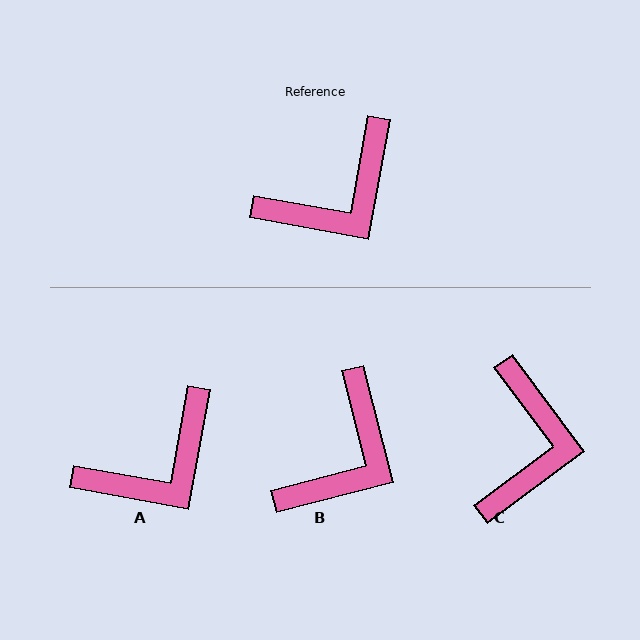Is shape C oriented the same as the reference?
No, it is off by about 47 degrees.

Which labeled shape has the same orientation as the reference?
A.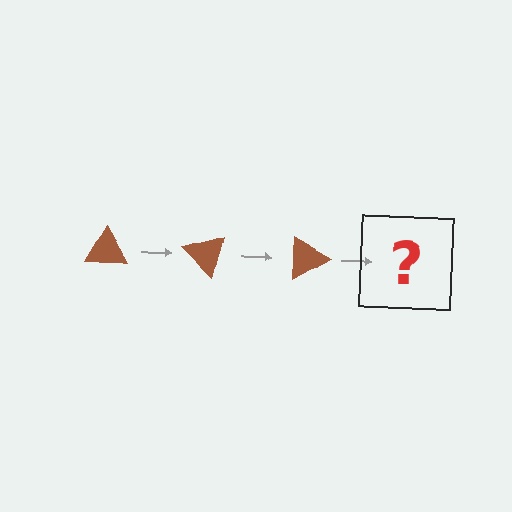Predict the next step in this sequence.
The next step is a brown triangle rotated 135 degrees.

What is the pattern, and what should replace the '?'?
The pattern is that the triangle rotates 45 degrees each step. The '?' should be a brown triangle rotated 135 degrees.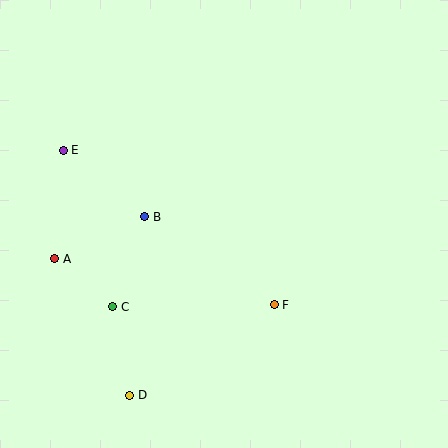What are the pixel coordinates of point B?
Point B is at (145, 217).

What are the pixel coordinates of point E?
Point E is at (63, 150).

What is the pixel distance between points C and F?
The distance between C and F is 162 pixels.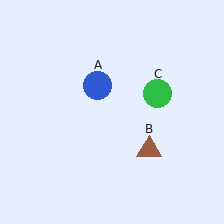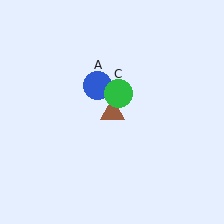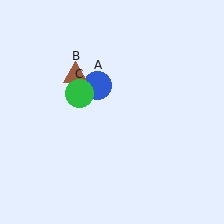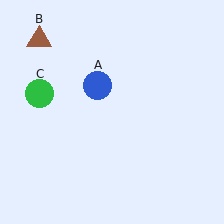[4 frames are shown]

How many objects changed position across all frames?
2 objects changed position: brown triangle (object B), green circle (object C).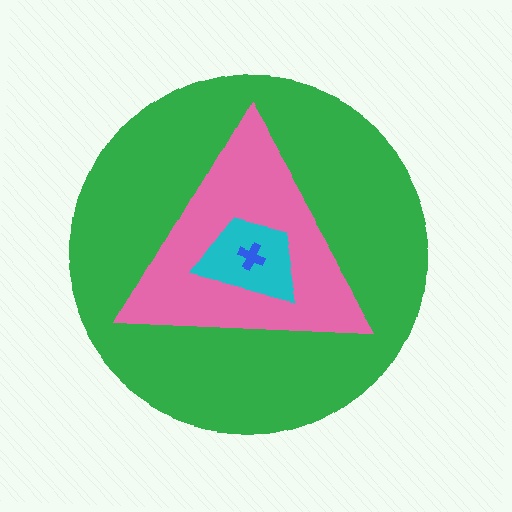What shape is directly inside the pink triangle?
The cyan trapezoid.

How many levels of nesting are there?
4.